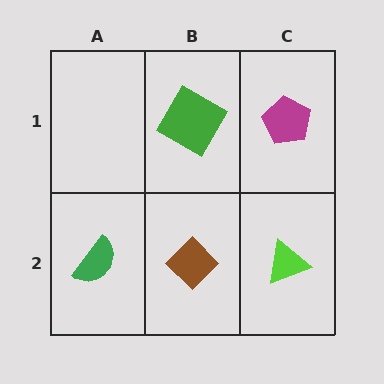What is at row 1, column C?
A magenta pentagon.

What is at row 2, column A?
A green semicircle.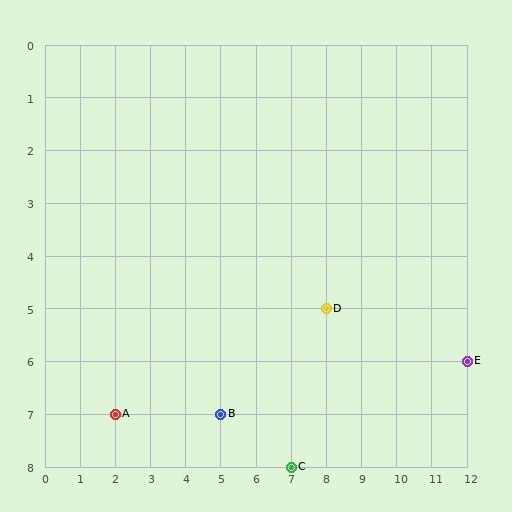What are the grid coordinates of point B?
Point B is at grid coordinates (5, 7).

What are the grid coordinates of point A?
Point A is at grid coordinates (2, 7).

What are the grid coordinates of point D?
Point D is at grid coordinates (8, 5).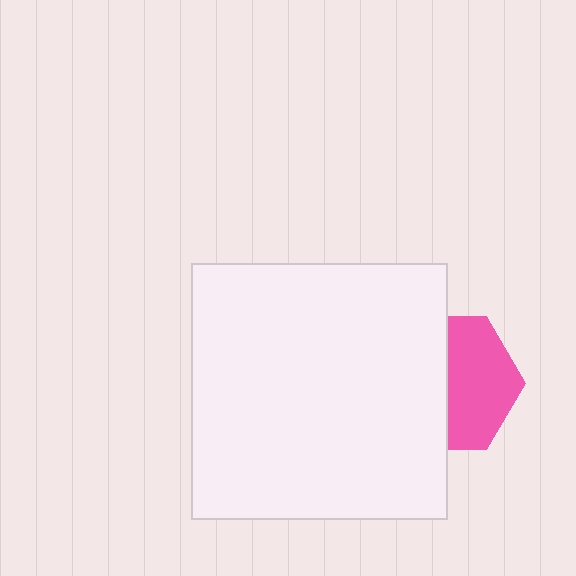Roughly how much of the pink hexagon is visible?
About half of it is visible (roughly 51%).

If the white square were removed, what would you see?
You would see the complete pink hexagon.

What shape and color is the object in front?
The object in front is a white square.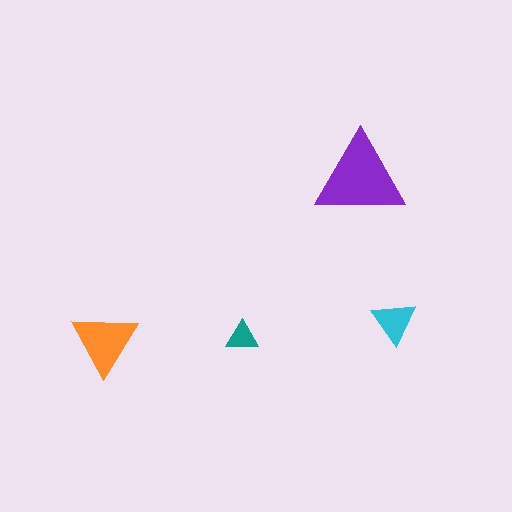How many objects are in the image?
There are 4 objects in the image.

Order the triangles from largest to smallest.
the purple one, the orange one, the cyan one, the teal one.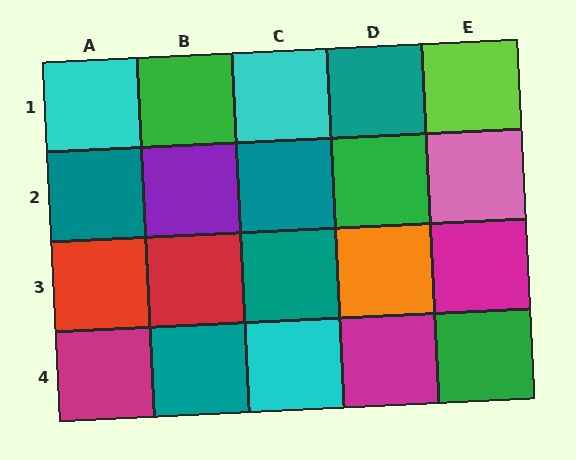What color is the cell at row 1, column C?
Cyan.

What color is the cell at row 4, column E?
Green.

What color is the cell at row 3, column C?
Teal.